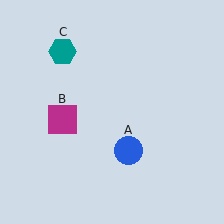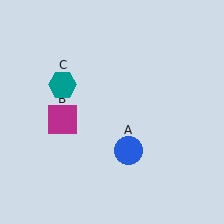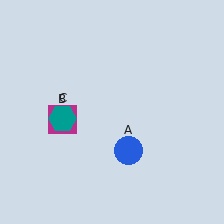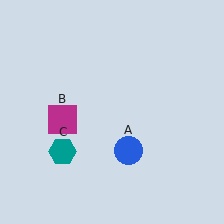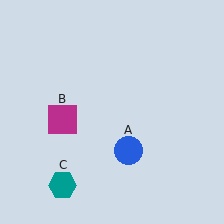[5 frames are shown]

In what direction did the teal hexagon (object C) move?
The teal hexagon (object C) moved down.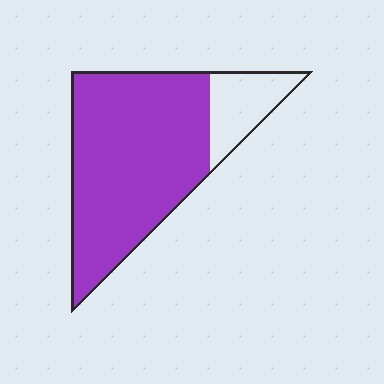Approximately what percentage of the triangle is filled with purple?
Approximately 80%.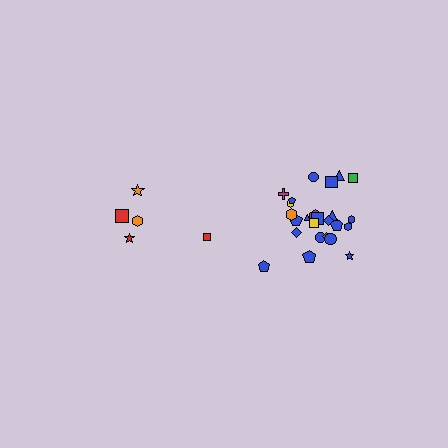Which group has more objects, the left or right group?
The right group.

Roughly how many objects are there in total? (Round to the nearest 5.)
Roughly 30 objects in total.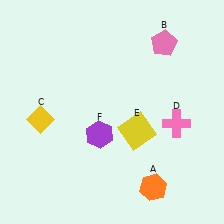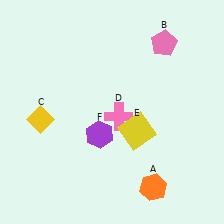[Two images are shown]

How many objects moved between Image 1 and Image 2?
1 object moved between the two images.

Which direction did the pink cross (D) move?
The pink cross (D) moved left.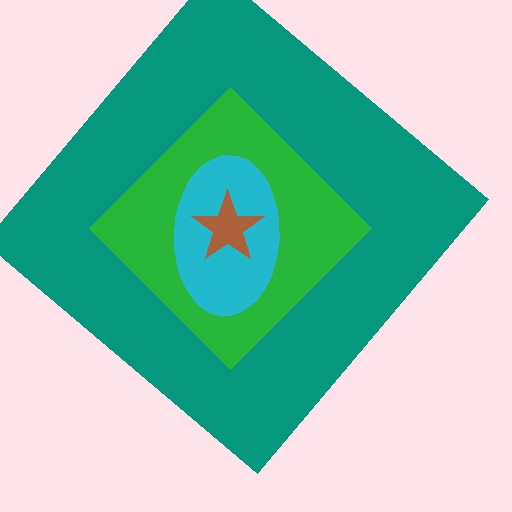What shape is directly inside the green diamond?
The cyan ellipse.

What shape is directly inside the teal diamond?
The green diamond.